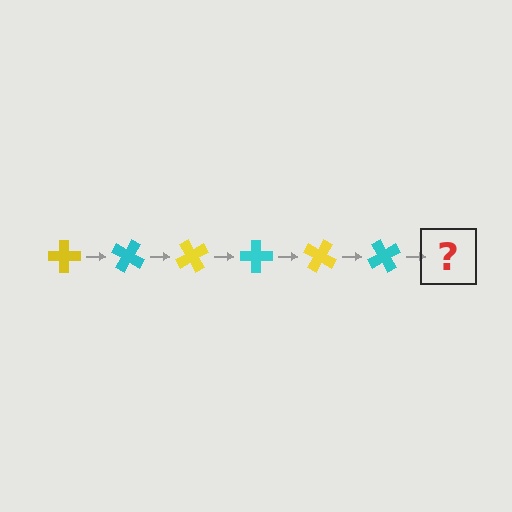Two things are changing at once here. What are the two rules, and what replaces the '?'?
The two rules are that it rotates 30 degrees each step and the color cycles through yellow and cyan. The '?' should be a yellow cross, rotated 180 degrees from the start.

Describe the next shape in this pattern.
It should be a yellow cross, rotated 180 degrees from the start.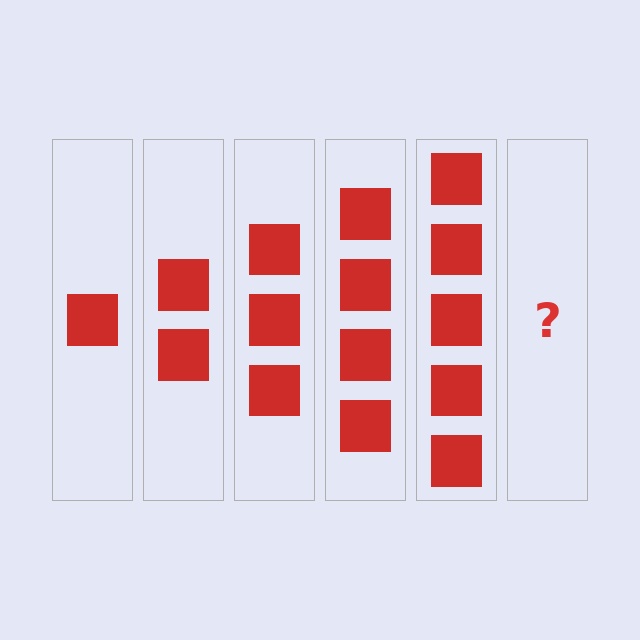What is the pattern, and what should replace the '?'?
The pattern is that each step adds one more square. The '?' should be 6 squares.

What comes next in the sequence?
The next element should be 6 squares.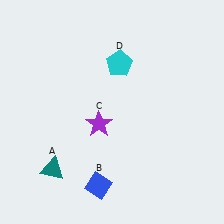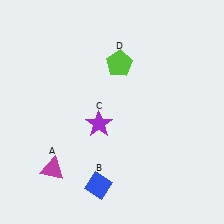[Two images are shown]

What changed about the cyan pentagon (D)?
In Image 1, D is cyan. In Image 2, it changed to lime.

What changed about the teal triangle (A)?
In Image 1, A is teal. In Image 2, it changed to magenta.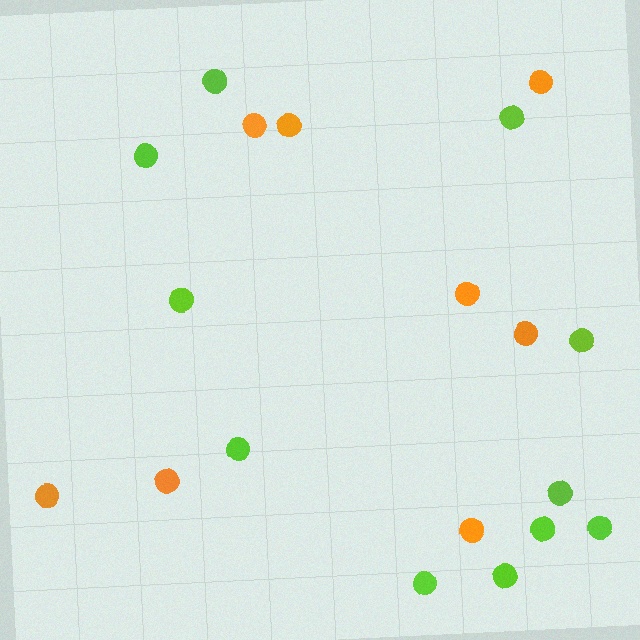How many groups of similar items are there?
There are 2 groups: one group of orange circles (8) and one group of lime circles (11).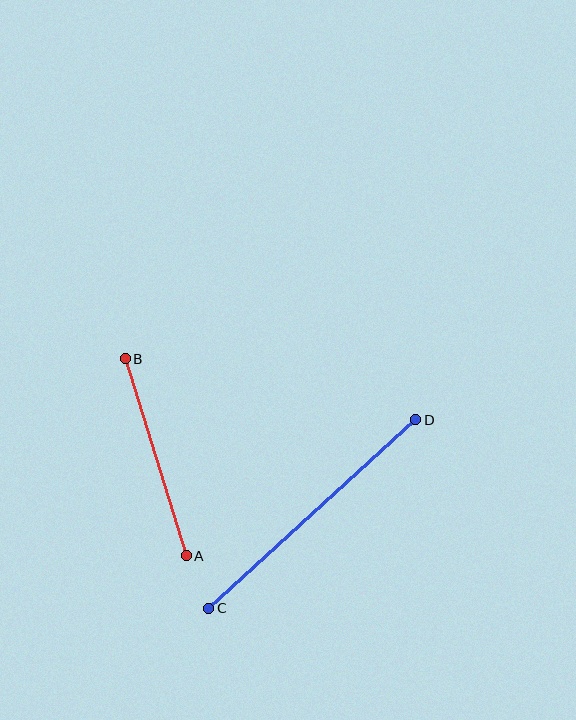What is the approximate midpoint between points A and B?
The midpoint is at approximately (156, 457) pixels.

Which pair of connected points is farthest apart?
Points C and D are farthest apart.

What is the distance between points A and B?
The distance is approximately 206 pixels.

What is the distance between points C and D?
The distance is approximately 280 pixels.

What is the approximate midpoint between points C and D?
The midpoint is at approximately (312, 514) pixels.